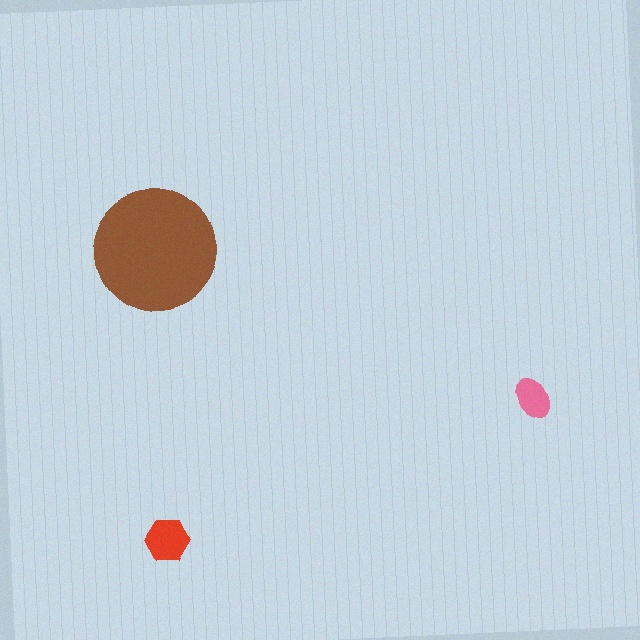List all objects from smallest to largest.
The pink ellipse, the red hexagon, the brown circle.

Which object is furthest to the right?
The pink ellipse is rightmost.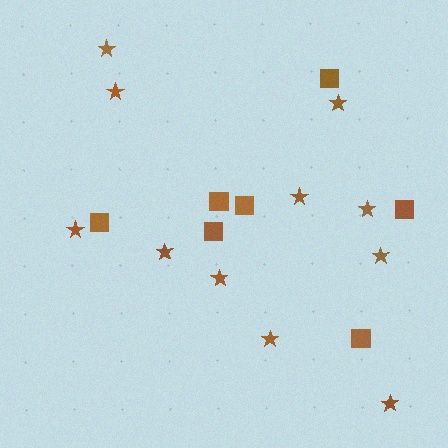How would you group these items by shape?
There are 2 groups: one group of stars (11) and one group of squares (7).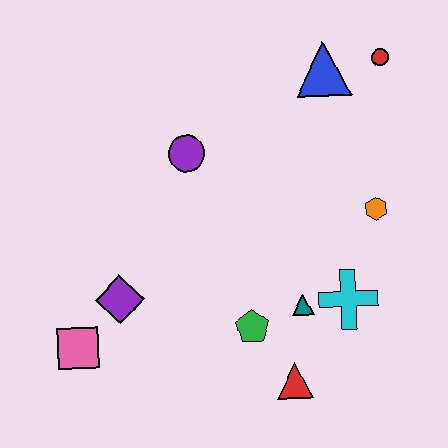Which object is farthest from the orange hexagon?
The pink square is farthest from the orange hexagon.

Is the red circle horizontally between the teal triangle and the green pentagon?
No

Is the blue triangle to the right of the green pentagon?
Yes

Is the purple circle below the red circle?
Yes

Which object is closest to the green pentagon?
The teal triangle is closest to the green pentagon.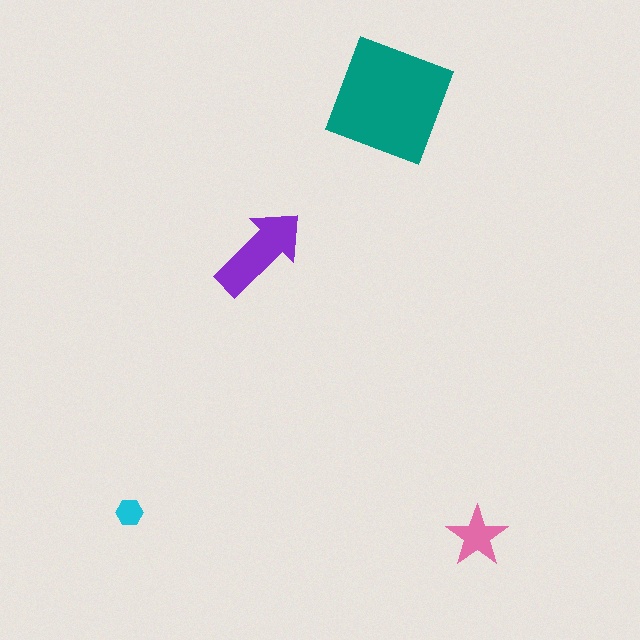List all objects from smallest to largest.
The cyan hexagon, the pink star, the purple arrow, the teal square.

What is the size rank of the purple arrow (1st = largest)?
2nd.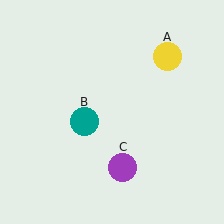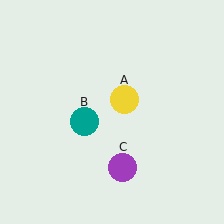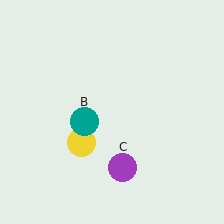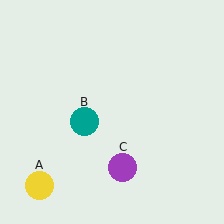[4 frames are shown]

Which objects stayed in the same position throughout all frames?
Teal circle (object B) and purple circle (object C) remained stationary.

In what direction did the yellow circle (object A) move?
The yellow circle (object A) moved down and to the left.